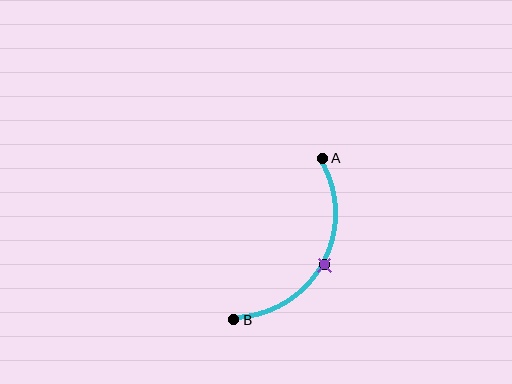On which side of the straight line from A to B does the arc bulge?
The arc bulges to the right of the straight line connecting A and B.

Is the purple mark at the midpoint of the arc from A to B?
Yes. The purple mark lies on the arc at equal arc-length from both A and B — it is the arc midpoint.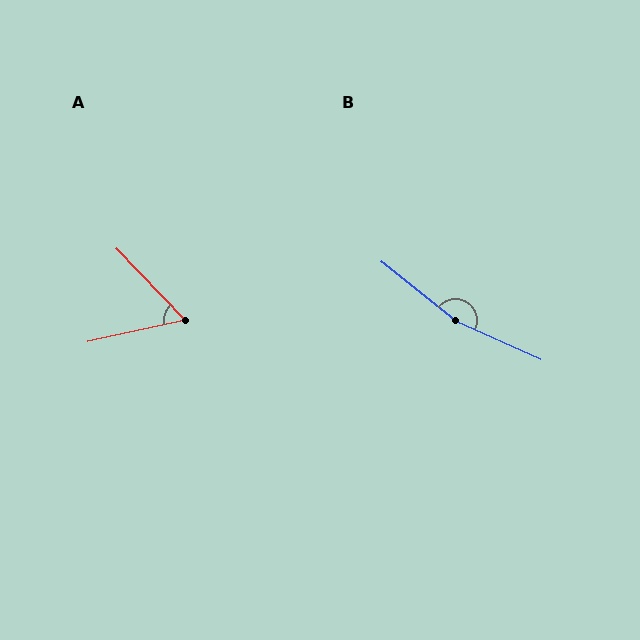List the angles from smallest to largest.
A (59°), B (166°).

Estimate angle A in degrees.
Approximately 59 degrees.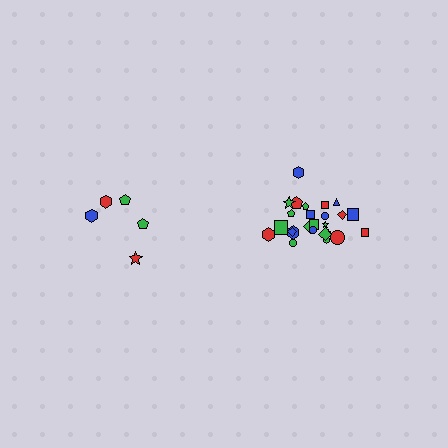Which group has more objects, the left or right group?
The right group.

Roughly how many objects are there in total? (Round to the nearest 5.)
Roughly 30 objects in total.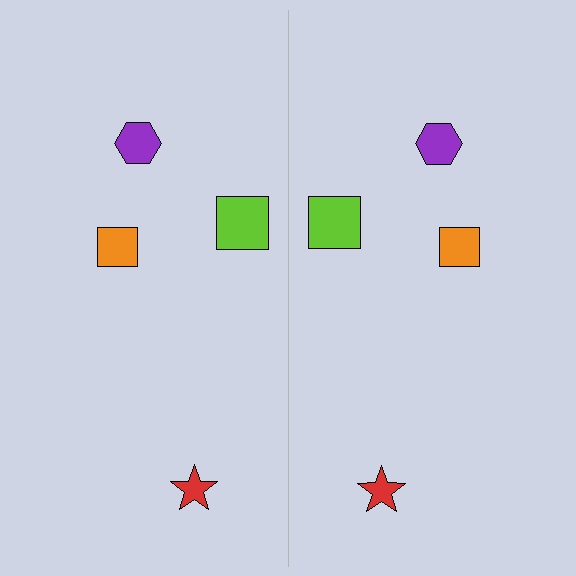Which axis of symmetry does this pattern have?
The pattern has a vertical axis of symmetry running through the center of the image.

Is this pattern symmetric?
Yes, this pattern has bilateral (reflection) symmetry.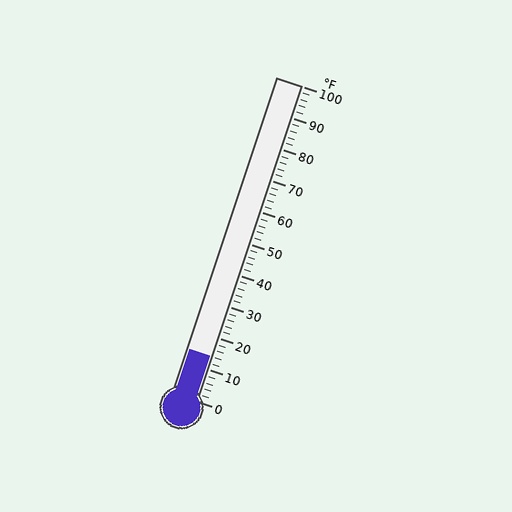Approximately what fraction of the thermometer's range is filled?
The thermometer is filled to approximately 15% of its range.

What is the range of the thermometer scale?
The thermometer scale ranges from 0°F to 100°F.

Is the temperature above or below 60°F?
The temperature is below 60°F.